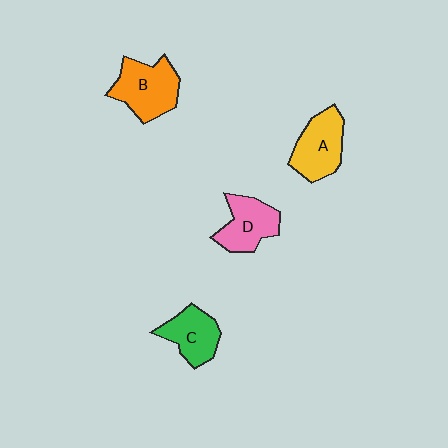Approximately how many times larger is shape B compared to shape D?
Approximately 1.2 times.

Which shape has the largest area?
Shape B (orange).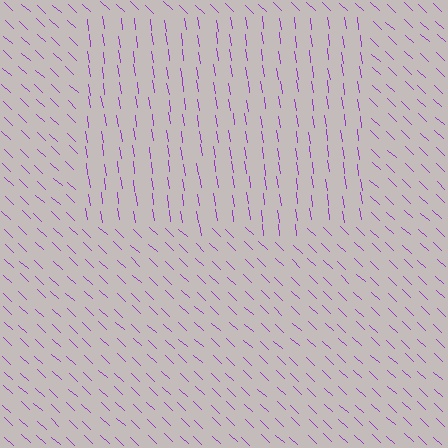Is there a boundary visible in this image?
Yes, there is a texture boundary formed by a change in line orientation.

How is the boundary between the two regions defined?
The boundary is defined purely by a change in line orientation (approximately 39 degrees difference). All lines are the same color and thickness.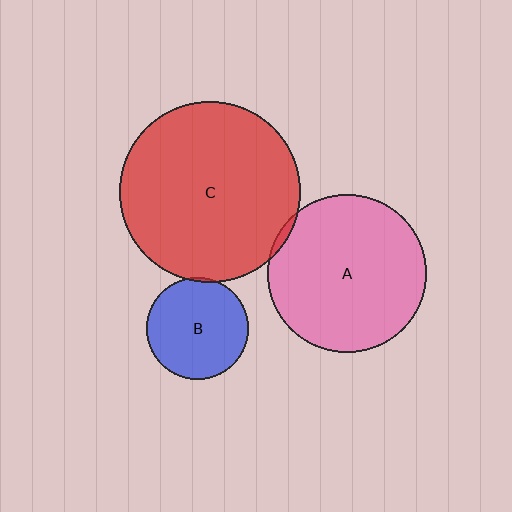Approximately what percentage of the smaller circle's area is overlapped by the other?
Approximately 5%.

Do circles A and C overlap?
Yes.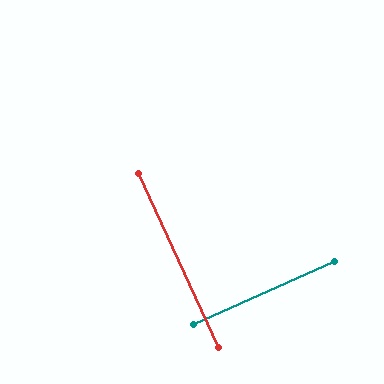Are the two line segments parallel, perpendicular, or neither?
Perpendicular — they meet at approximately 89°.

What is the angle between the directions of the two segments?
Approximately 89 degrees.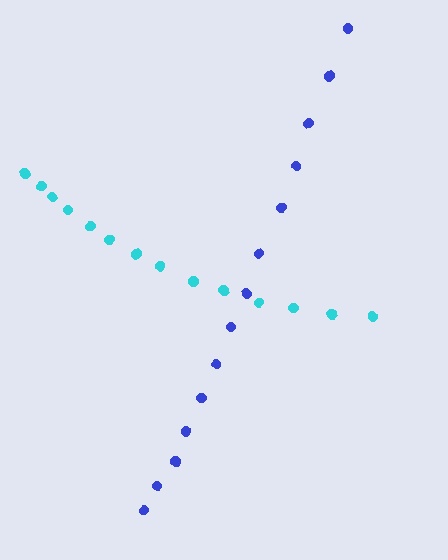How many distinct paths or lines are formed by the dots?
There are 2 distinct paths.